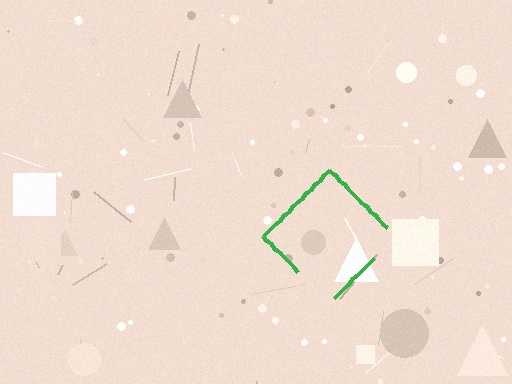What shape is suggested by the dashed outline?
The dashed outline suggests a diamond.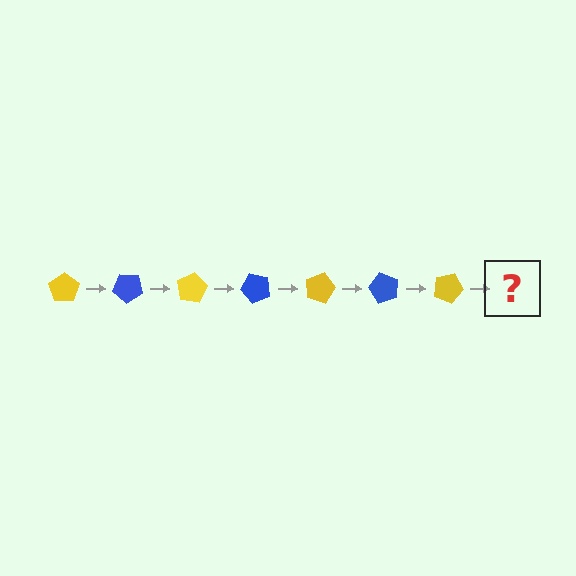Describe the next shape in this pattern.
It should be a blue pentagon, rotated 280 degrees from the start.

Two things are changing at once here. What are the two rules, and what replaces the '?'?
The two rules are that it rotates 40 degrees each step and the color cycles through yellow and blue. The '?' should be a blue pentagon, rotated 280 degrees from the start.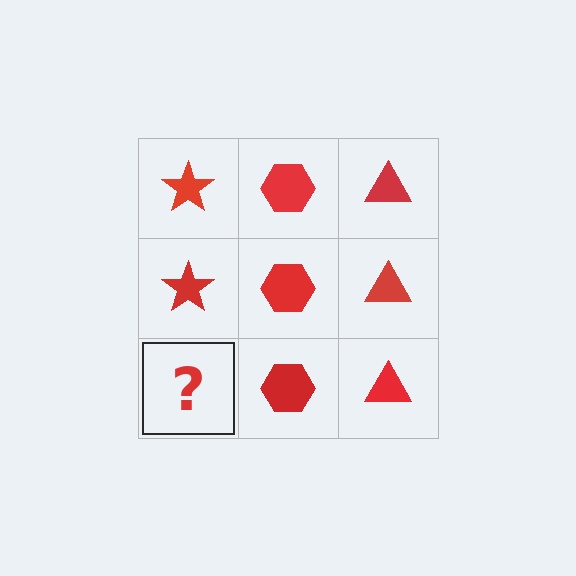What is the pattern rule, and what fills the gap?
The rule is that each column has a consistent shape. The gap should be filled with a red star.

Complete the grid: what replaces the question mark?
The question mark should be replaced with a red star.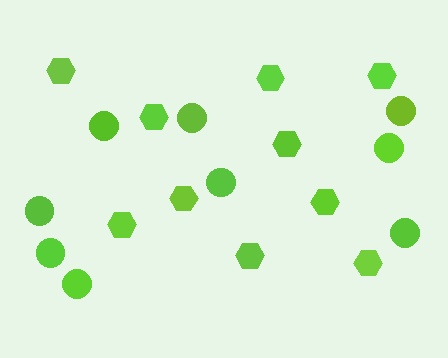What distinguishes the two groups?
There are 2 groups: one group of circles (9) and one group of hexagons (10).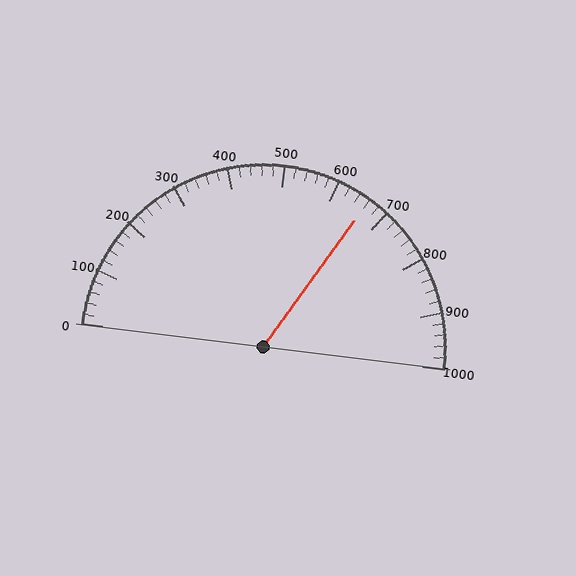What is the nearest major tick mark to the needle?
The nearest major tick mark is 700.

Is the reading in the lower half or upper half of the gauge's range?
The reading is in the upper half of the range (0 to 1000).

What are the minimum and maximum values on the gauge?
The gauge ranges from 0 to 1000.